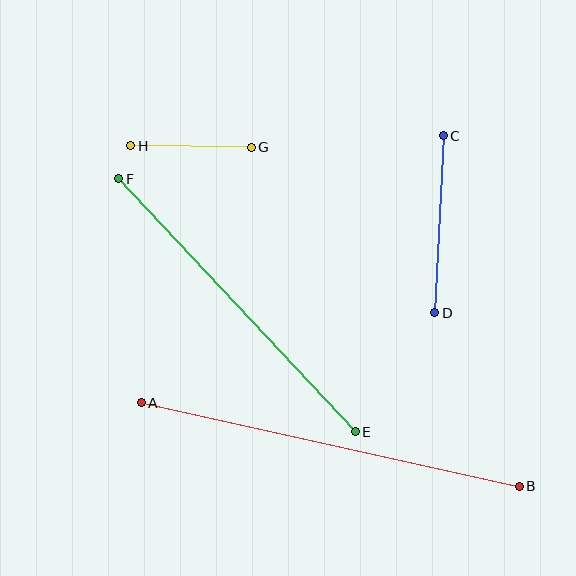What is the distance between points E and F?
The distance is approximately 346 pixels.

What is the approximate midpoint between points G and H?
The midpoint is at approximately (191, 146) pixels.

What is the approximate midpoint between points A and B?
The midpoint is at approximately (330, 444) pixels.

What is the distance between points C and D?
The distance is approximately 177 pixels.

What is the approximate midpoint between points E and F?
The midpoint is at approximately (237, 305) pixels.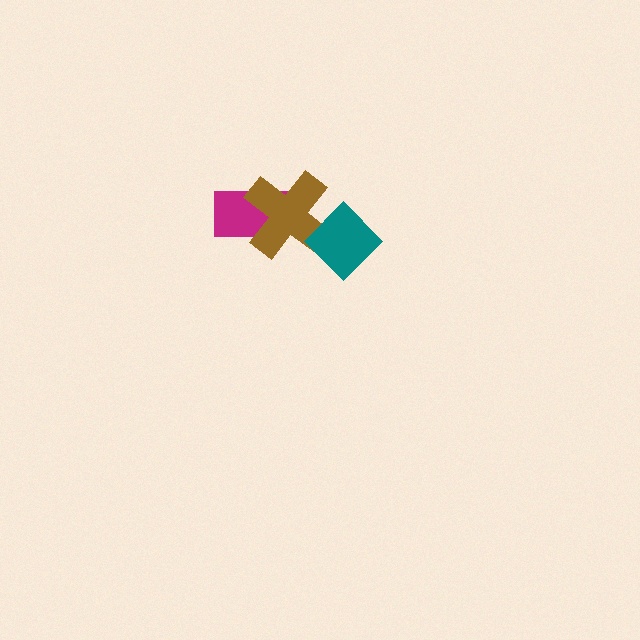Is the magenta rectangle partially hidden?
Yes, it is partially covered by another shape.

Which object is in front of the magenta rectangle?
The brown cross is in front of the magenta rectangle.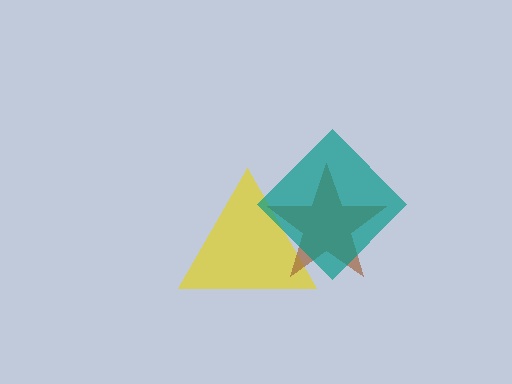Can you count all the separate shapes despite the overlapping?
Yes, there are 3 separate shapes.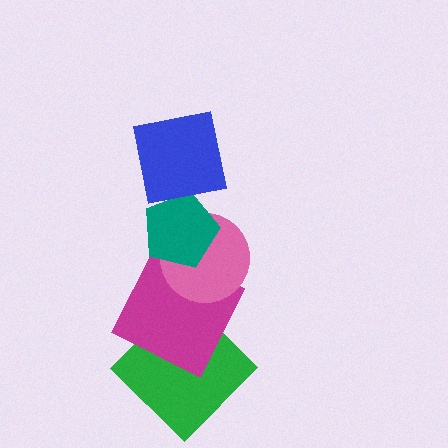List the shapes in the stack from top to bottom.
From top to bottom: the blue square, the teal pentagon, the pink circle, the magenta square, the green diamond.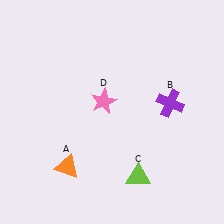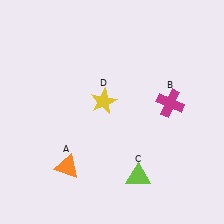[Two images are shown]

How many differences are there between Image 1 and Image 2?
There are 2 differences between the two images.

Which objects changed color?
B changed from purple to magenta. D changed from pink to yellow.